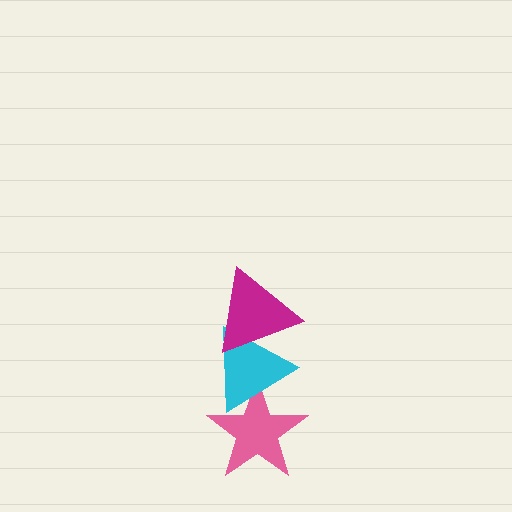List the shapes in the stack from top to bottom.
From top to bottom: the magenta triangle, the cyan triangle, the pink star.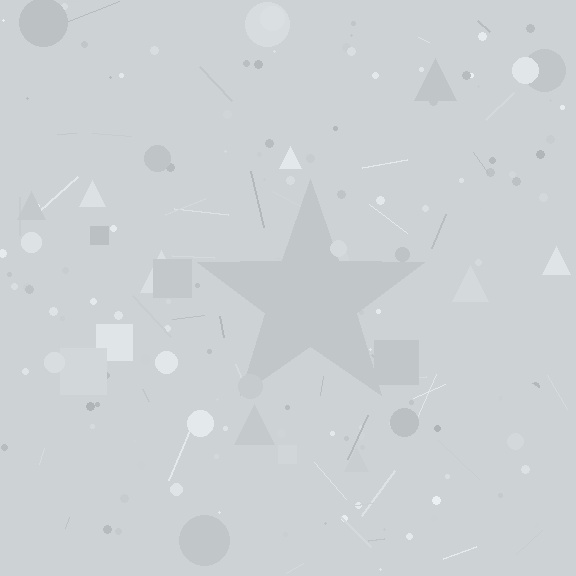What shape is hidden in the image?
A star is hidden in the image.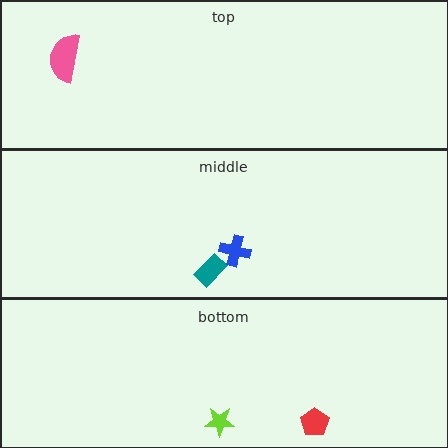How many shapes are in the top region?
1.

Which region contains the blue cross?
The middle region.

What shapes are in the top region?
The pink semicircle.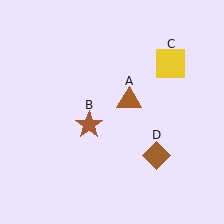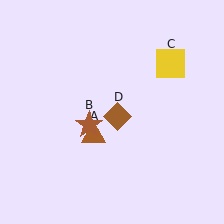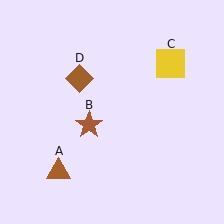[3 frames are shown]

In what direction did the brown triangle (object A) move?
The brown triangle (object A) moved down and to the left.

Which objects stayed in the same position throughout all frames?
Brown star (object B) and yellow square (object C) remained stationary.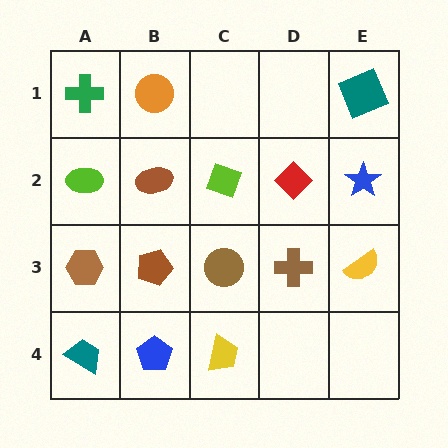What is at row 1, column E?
A teal square.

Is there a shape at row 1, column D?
No, that cell is empty.